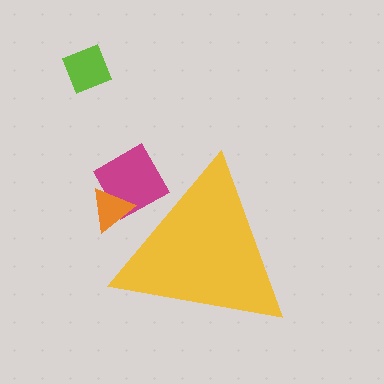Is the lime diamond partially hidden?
No, the lime diamond is fully visible.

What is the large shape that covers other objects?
A yellow triangle.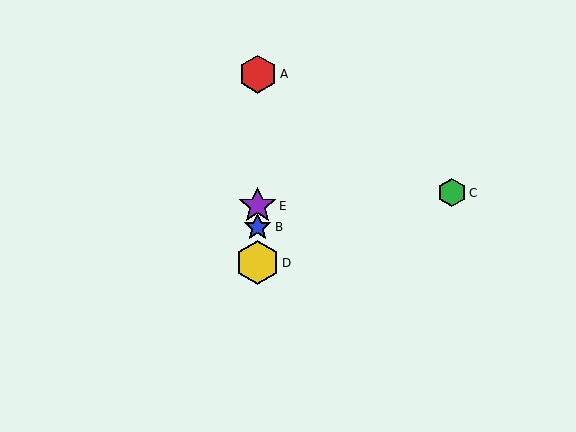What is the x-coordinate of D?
Object D is at x≈258.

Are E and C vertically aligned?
No, E is at x≈258 and C is at x≈452.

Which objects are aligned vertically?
Objects A, B, D, E are aligned vertically.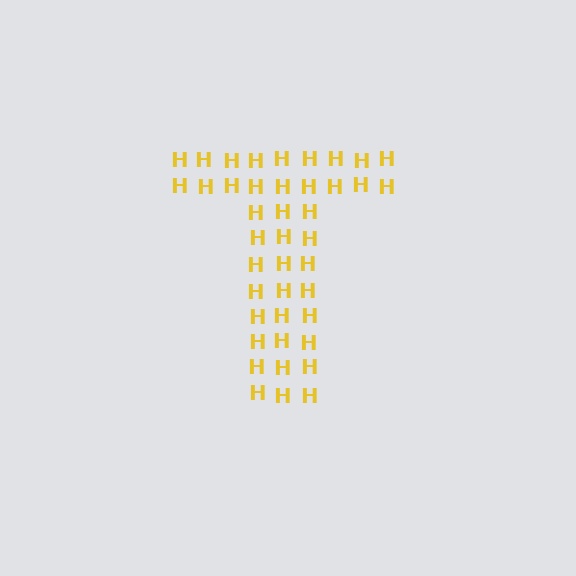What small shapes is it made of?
It is made of small letter H's.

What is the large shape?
The large shape is the letter T.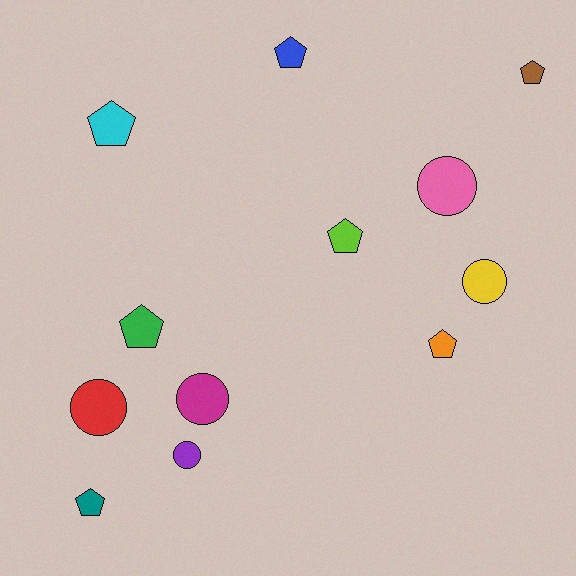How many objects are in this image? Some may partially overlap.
There are 12 objects.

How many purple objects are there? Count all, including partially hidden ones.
There is 1 purple object.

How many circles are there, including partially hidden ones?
There are 5 circles.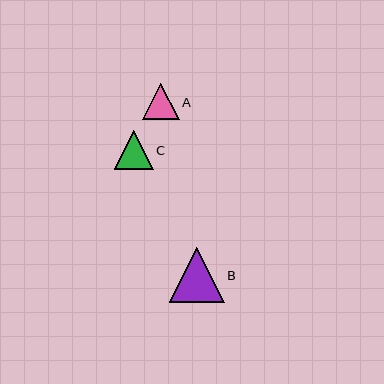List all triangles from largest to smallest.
From largest to smallest: B, C, A.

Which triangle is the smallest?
Triangle A is the smallest with a size of approximately 37 pixels.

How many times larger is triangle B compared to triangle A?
Triangle B is approximately 1.5 times the size of triangle A.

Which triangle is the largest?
Triangle B is the largest with a size of approximately 54 pixels.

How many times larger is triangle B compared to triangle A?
Triangle B is approximately 1.5 times the size of triangle A.